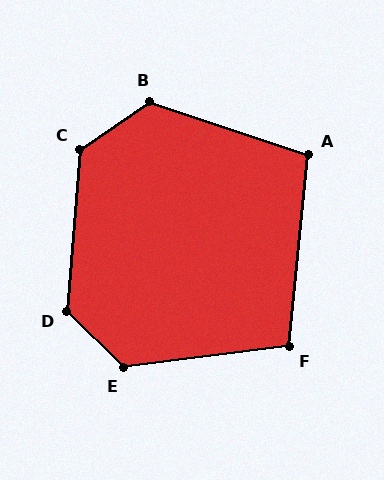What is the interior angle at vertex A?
Approximately 103 degrees (obtuse).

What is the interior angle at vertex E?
Approximately 128 degrees (obtuse).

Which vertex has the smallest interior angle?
F, at approximately 103 degrees.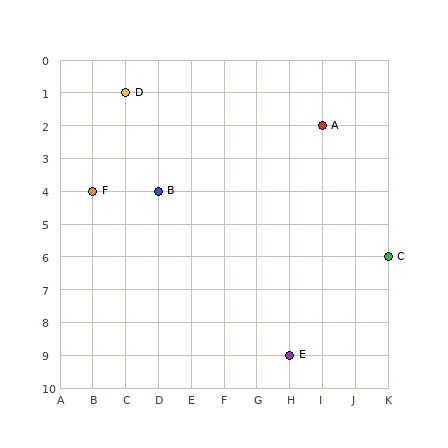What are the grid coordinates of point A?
Point A is at grid coordinates (I, 2).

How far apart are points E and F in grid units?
Points E and F are 6 columns and 5 rows apart (about 7.8 grid units diagonally).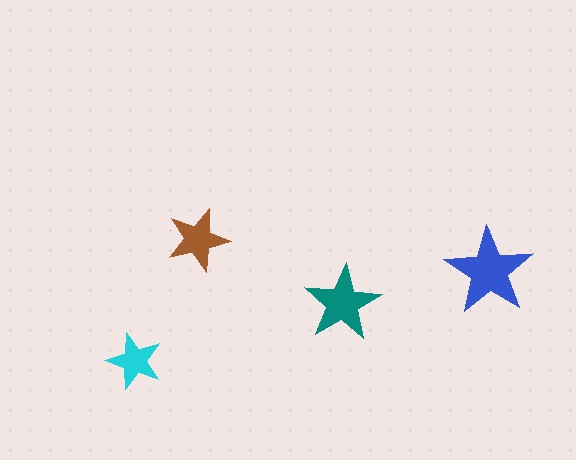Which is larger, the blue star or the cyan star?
The blue one.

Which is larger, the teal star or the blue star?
The blue one.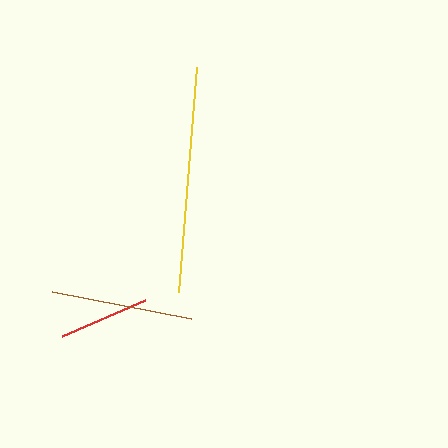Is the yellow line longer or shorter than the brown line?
The yellow line is longer than the brown line.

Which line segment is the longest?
The yellow line is the longest at approximately 226 pixels.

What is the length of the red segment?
The red segment is approximately 91 pixels long.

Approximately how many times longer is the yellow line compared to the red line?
The yellow line is approximately 2.5 times the length of the red line.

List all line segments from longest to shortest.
From longest to shortest: yellow, brown, red.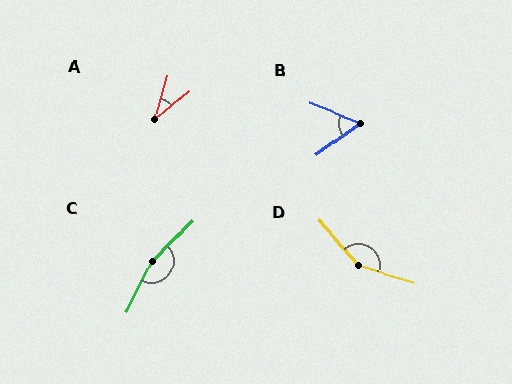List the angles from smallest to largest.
A (33°), B (58°), D (148°), C (162°).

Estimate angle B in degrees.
Approximately 58 degrees.